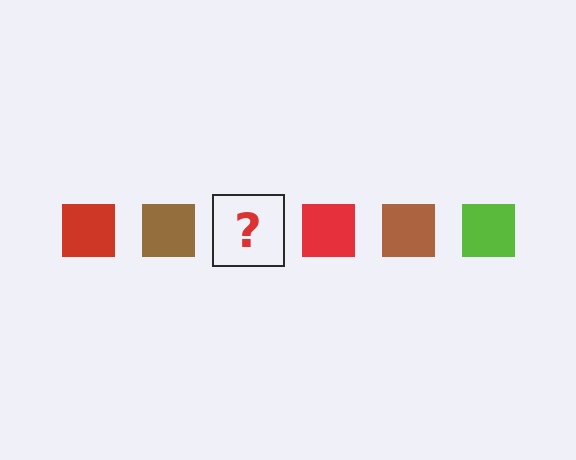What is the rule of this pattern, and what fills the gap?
The rule is that the pattern cycles through red, brown, lime squares. The gap should be filled with a lime square.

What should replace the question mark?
The question mark should be replaced with a lime square.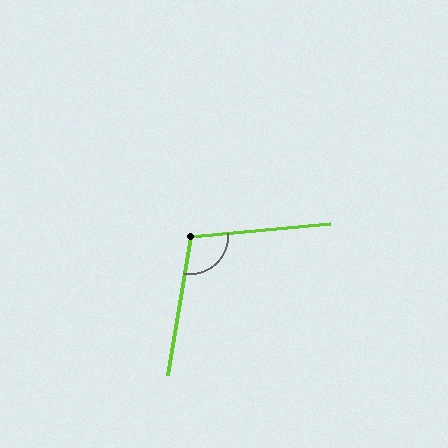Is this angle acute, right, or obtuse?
It is obtuse.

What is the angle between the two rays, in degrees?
Approximately 105 degrees.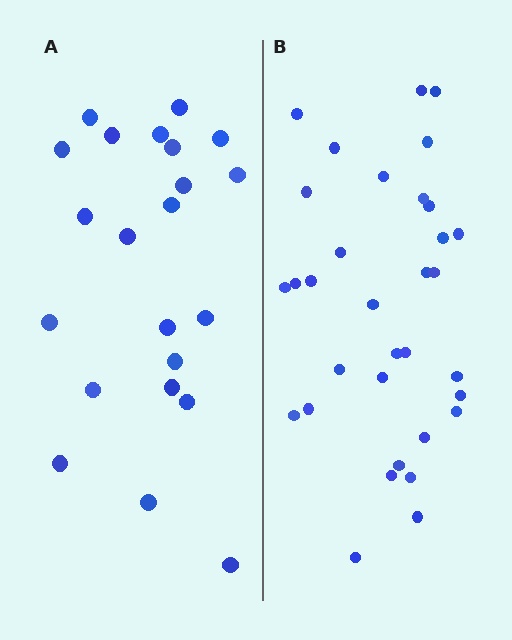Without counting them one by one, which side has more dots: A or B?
Region B (the right region) has more dots.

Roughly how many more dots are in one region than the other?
Region B has roughly 12 or so more dots than region A.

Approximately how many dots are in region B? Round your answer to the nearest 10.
About 30 dots. (The exact count is 33, which rounds to 30.)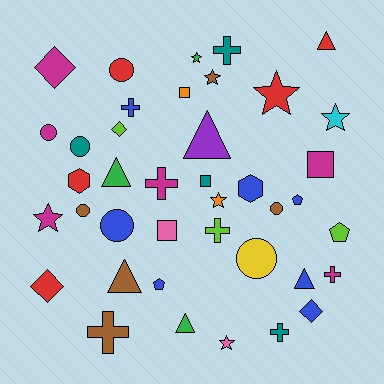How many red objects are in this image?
There are 5 red objects.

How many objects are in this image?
There are 40 objects.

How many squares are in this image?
There are 4 squares.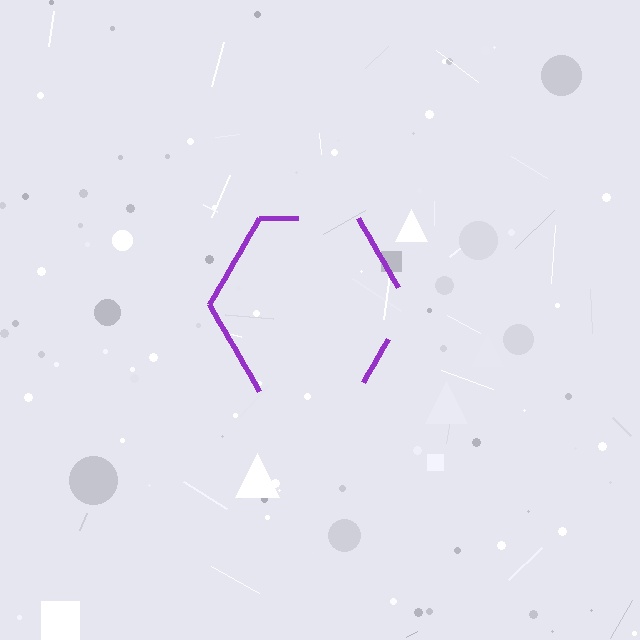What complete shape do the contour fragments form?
The contour fragments form a hexagon.